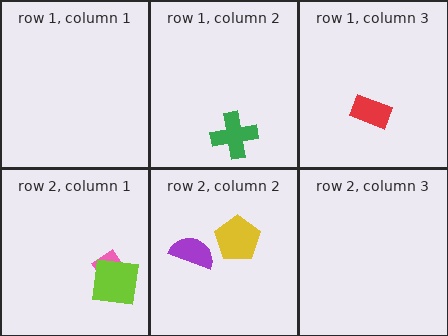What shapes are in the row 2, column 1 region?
The pink diamond, the lime square.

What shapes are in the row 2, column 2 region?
The yellow pentagon, the purple semicircle.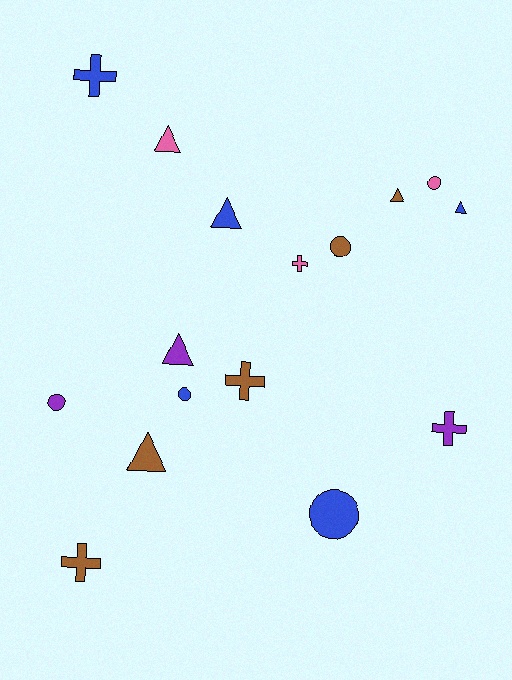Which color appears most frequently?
Brown, with 5 objects.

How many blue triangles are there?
There are 2 blue triangles.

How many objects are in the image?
There are 16 objects.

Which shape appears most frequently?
Triangle, with 6 objects.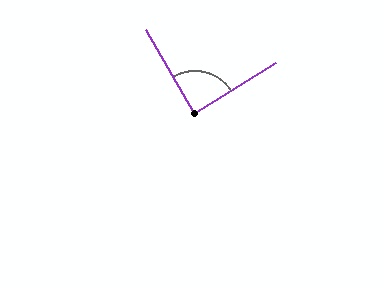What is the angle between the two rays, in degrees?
Approximately 88 degrees.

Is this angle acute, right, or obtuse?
It is approximately a right angle.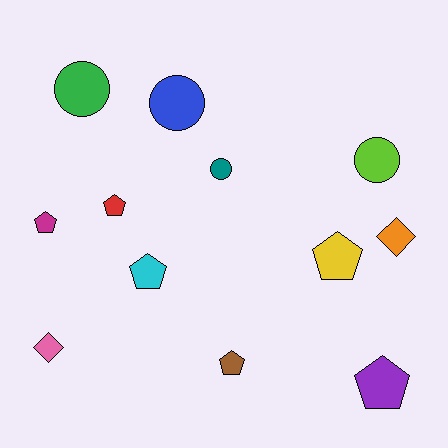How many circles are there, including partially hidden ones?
There are 4 circles.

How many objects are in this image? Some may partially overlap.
There are 12 objects.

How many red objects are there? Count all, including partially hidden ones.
There is 1 red object.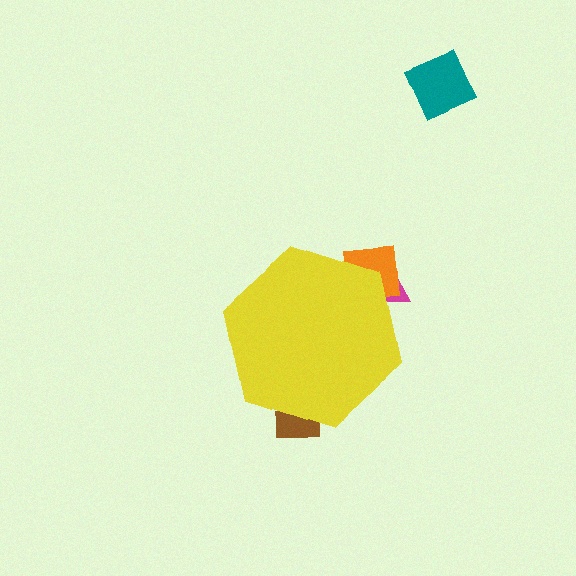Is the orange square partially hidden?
Yes, the orange square is partially hidden behind the yellow hexagon.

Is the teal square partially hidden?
No, the teal square is fully visible.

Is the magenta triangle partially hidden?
Yes, the magenta triangle is partially hidden behind the yellow hexagon.